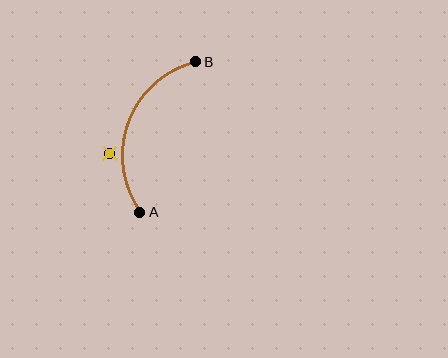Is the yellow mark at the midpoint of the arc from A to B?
No — the yellow mark does not lie on the arc at all. It sits slightly outside the curve.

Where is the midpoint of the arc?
The arc midpoint is the point on the curve farthest from the straight line joining A and B. It sits to the left of that line.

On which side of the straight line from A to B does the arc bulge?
The arc bulges to the left of the straight line connecting A and B.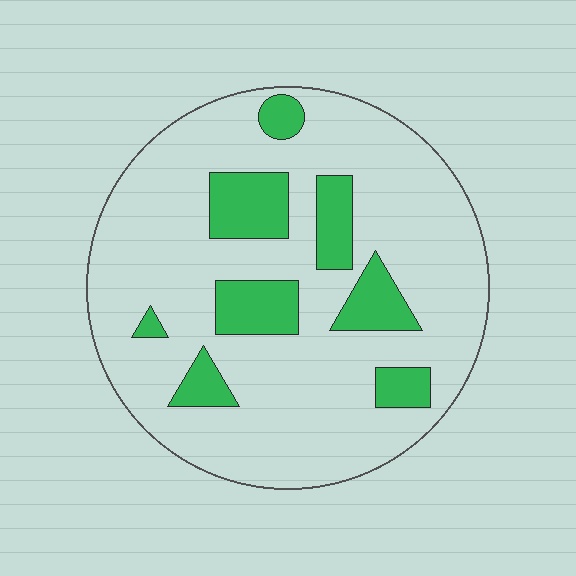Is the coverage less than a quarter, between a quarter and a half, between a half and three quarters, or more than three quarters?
Less than a quarter.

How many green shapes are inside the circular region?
8.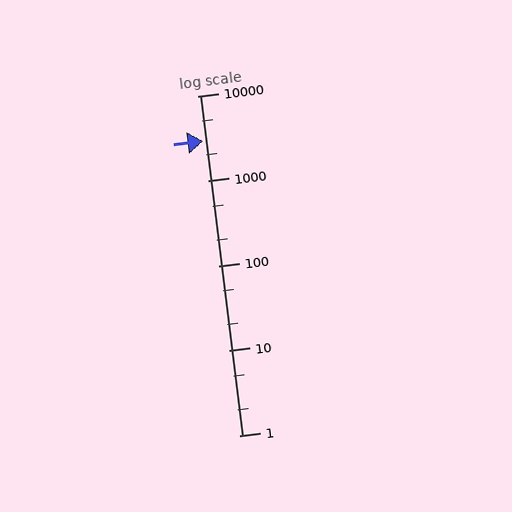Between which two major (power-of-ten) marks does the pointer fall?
The pointer is between 1000 and 10000.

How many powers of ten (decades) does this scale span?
The scale spans 4 decades, from 1 to 10000.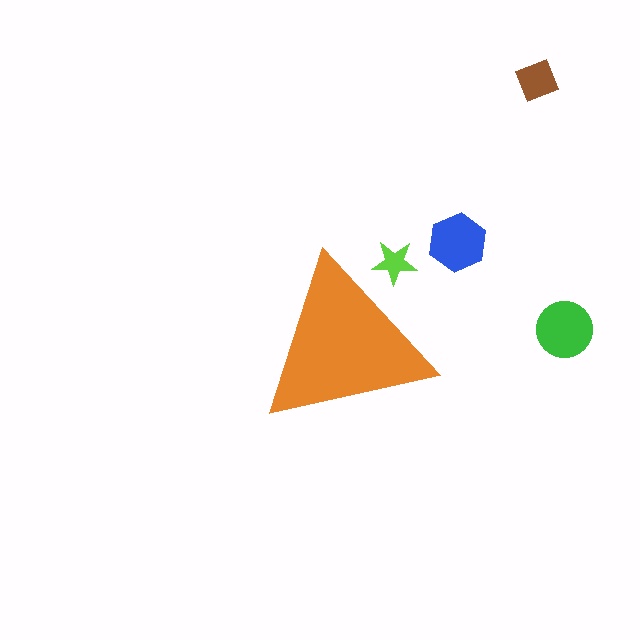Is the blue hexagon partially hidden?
No, the blue hexagon is fully visible.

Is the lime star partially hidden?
Yes, the lime star is partially hidden behind the orange triangle.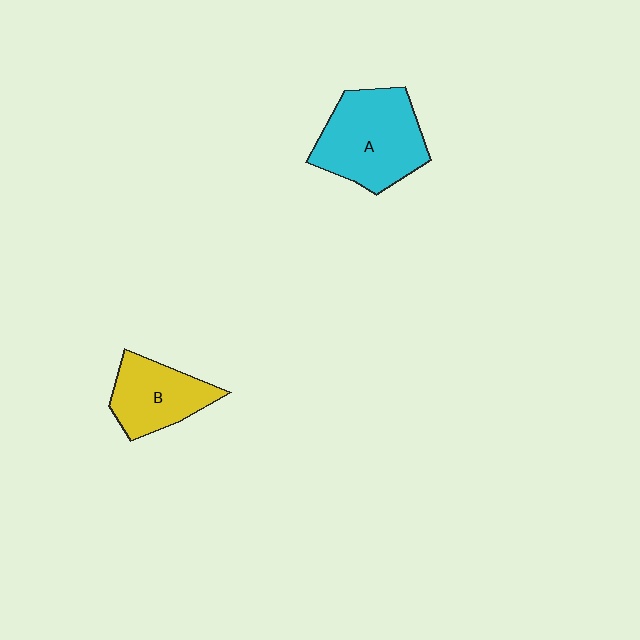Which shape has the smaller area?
Shape B (yellow).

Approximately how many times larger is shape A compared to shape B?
Approximately 1.5 times.